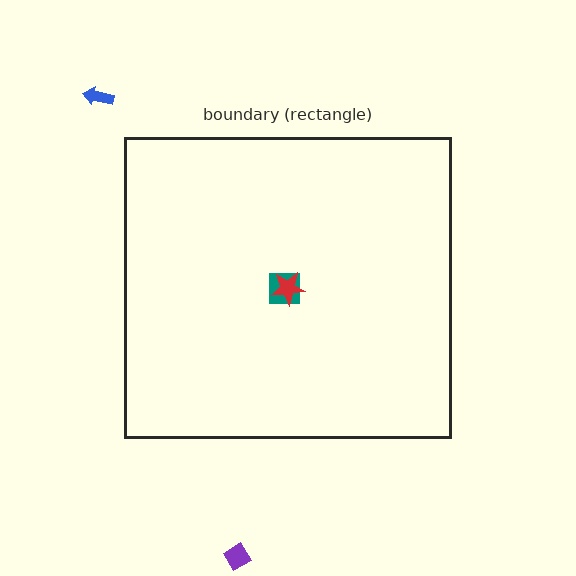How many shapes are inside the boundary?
2 inside, 2 outside.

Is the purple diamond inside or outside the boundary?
Outside.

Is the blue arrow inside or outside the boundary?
Outside.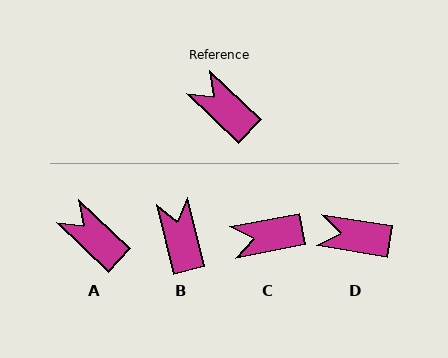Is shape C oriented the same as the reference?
No, it is off by about 54 degrees.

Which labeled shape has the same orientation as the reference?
A.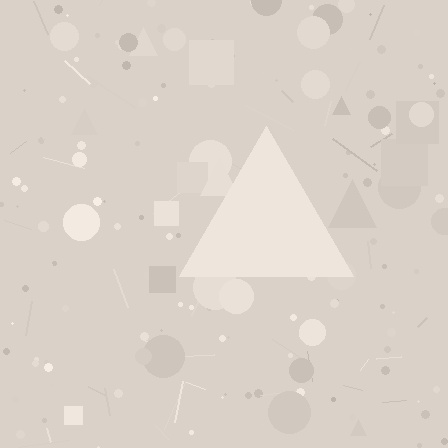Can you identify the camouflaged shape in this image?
The camouflaged shape is a triangle.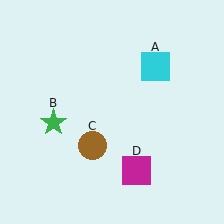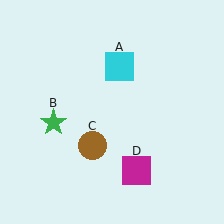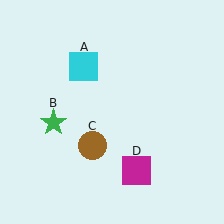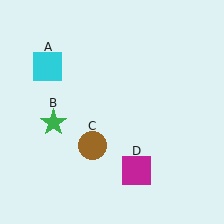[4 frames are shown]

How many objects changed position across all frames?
1 object changed position: cyan square (object A).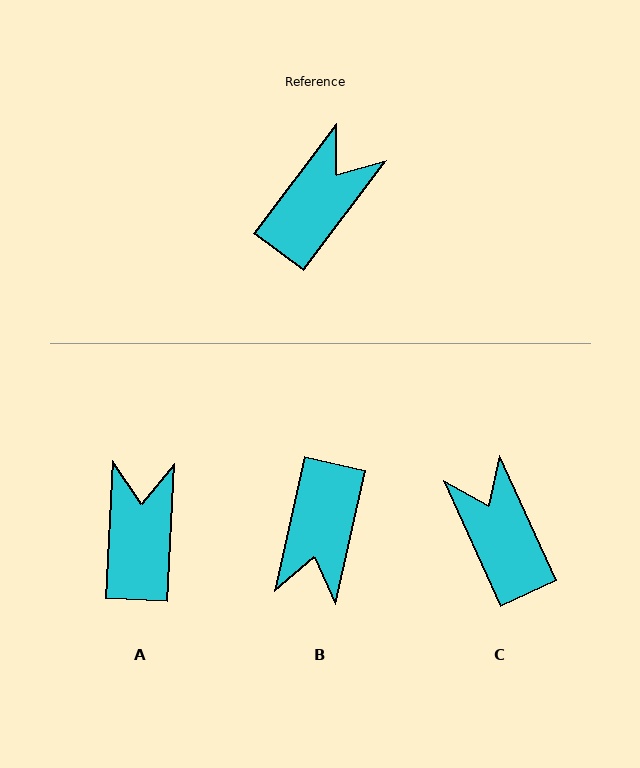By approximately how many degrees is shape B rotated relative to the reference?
Approximately 155 degrees clockwise.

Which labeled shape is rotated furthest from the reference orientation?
B, about 155 degrees away.